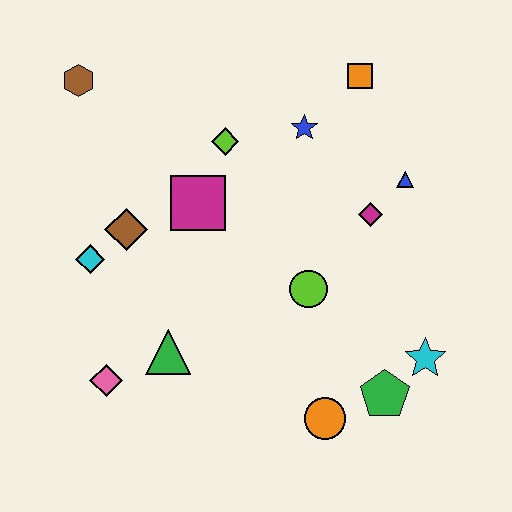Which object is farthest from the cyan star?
The brown hexagon is farthest from the cyan star.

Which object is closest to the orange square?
The blue star is closest to the orange square.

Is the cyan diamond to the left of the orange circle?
Yes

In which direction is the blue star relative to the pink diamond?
The blue star is above the pink diamond.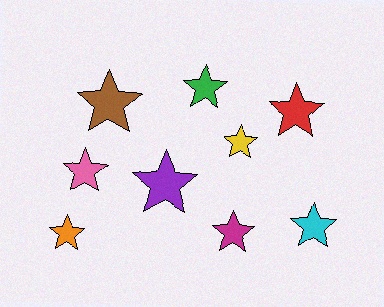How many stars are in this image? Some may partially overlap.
There are 9 stars.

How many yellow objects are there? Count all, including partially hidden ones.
There is 1 yellow object.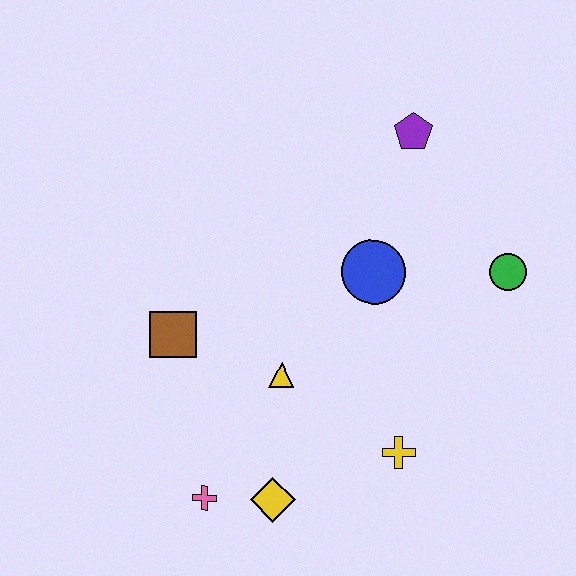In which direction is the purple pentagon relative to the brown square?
The purple pentagon is to the right of the brown square.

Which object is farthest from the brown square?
The green circle is farthest from the brown square.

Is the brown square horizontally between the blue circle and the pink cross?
No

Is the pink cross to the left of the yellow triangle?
Yes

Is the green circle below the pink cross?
No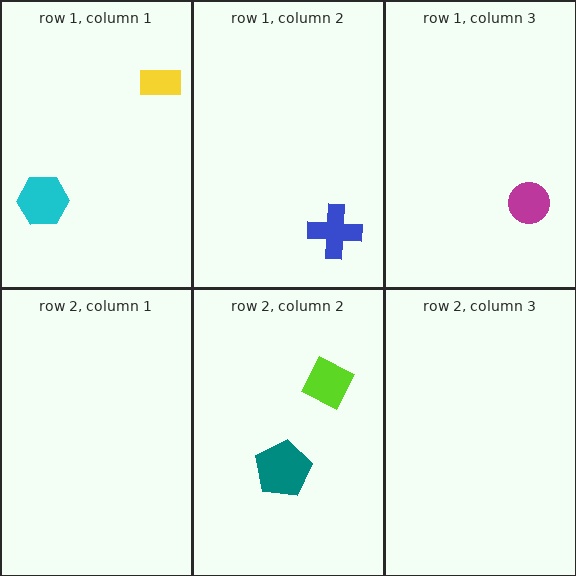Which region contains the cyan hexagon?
The row 1, column 1 region.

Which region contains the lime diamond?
The row 2, column 2 region.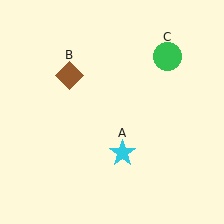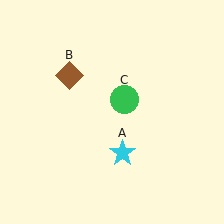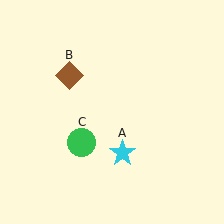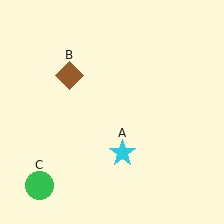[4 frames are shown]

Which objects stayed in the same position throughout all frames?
Cyan star (object A) and brown diamond (object B) remained stationary.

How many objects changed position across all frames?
1 object changed position: green circle (object C).